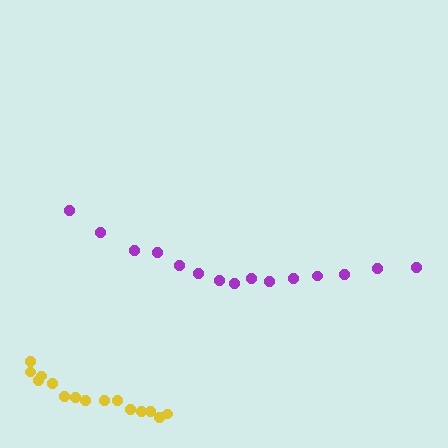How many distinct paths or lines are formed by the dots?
There are 2 distinct paths.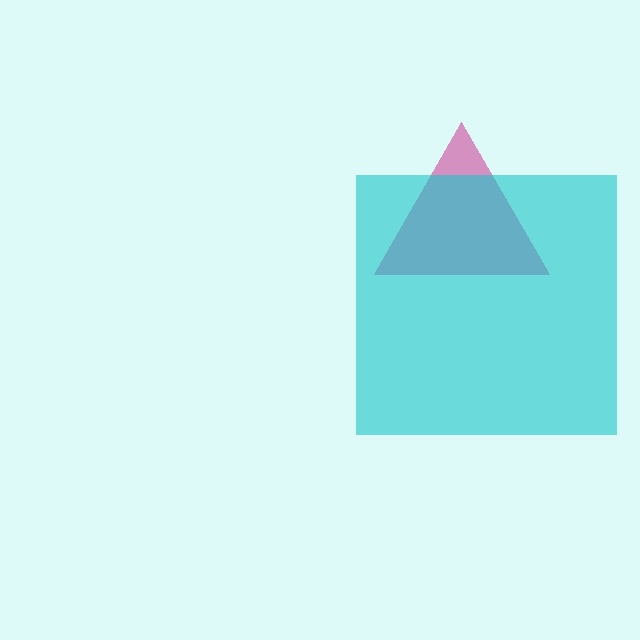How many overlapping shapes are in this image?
There are 2 overlapping shapes in the image.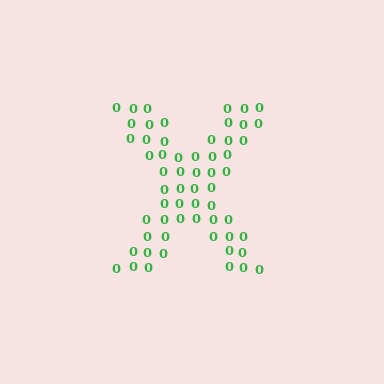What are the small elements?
The small elements are digit 0's.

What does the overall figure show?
The overall figure shows the letter X.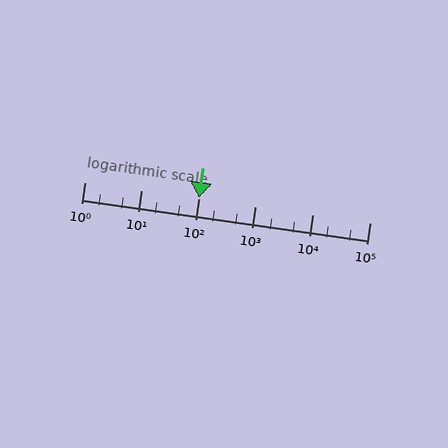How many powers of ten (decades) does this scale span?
The scale spans 5 decades, from 1 to 100000.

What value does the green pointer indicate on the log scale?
The pointer indicates approximately 100.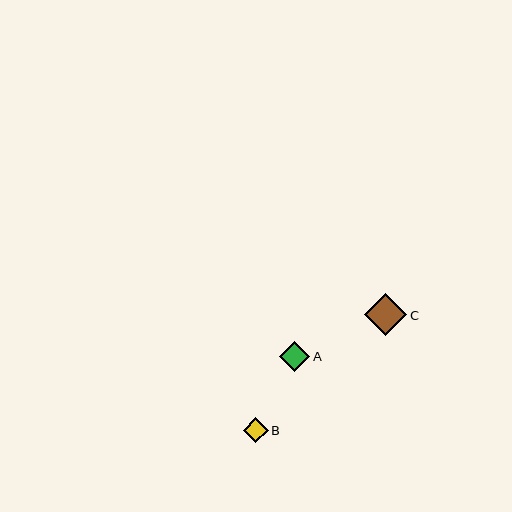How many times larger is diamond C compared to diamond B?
Diamond C is approximately 1.7 times the size of diamond B.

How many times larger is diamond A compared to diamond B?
Diamond A is approximately 1.2 times the size of diamond B.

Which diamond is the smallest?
Diamond B is the smallest with a size of approximately 25 pixels.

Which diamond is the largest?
Diamond C is the largest with a size of approximately 42 pixels.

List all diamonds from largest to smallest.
From largest to smallest: C, A, B.